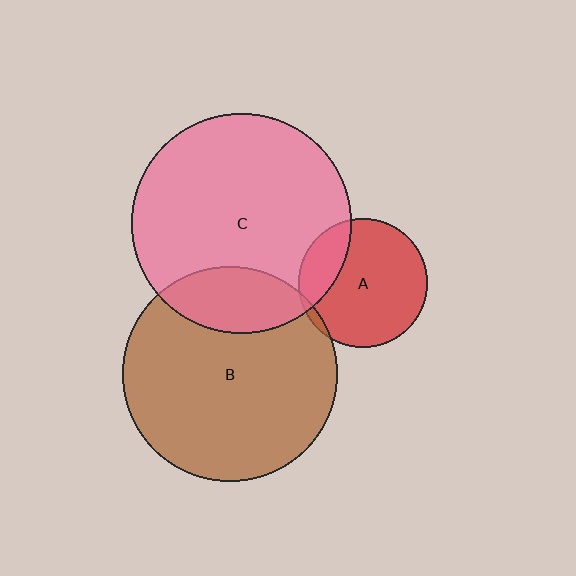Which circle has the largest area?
Circle C (pink).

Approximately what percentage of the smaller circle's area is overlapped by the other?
Approximately 5%.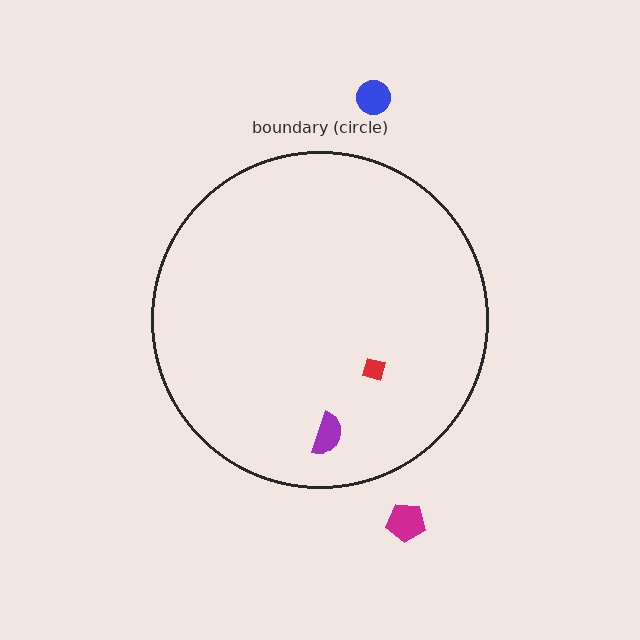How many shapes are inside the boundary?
2 inside, 2 outside.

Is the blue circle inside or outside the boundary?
Outside.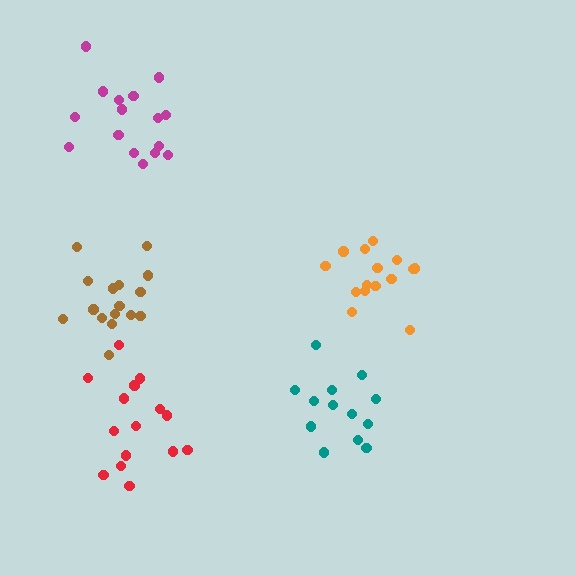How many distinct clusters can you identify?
There are 5 distinct clusters.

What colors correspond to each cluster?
The clusters are colored: orange, brown, magenta, red, teal.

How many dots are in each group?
Group 1: 15 dots, Group 2: 16 dots, Group 3: 16 dots, Group 4: 15 dots, Group 5: 13 dots (75 total).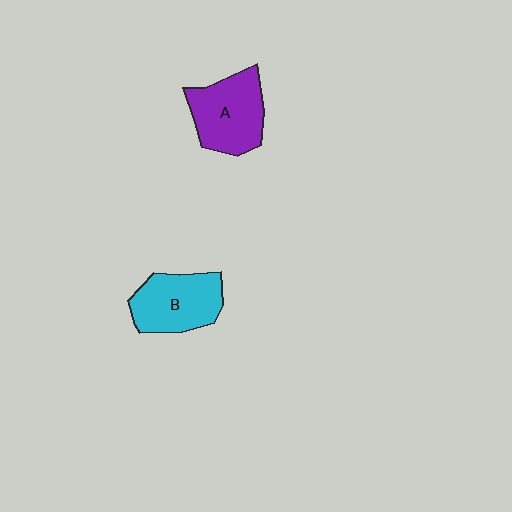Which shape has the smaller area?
Shape B (cyan).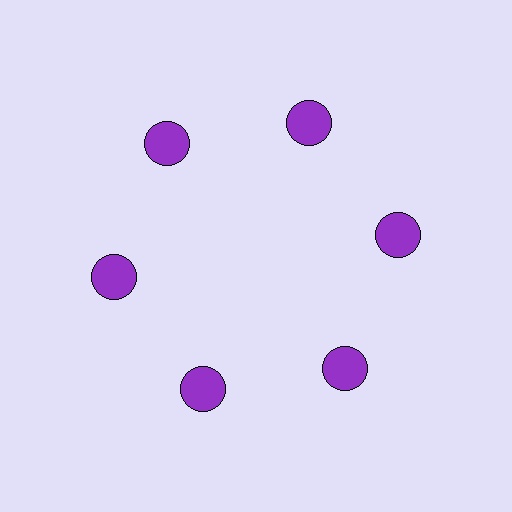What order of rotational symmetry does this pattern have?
This pattern has 6-fold rotational symmetry.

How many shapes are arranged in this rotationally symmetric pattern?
There are 6 shapes, arranged in 6 groups of 1.